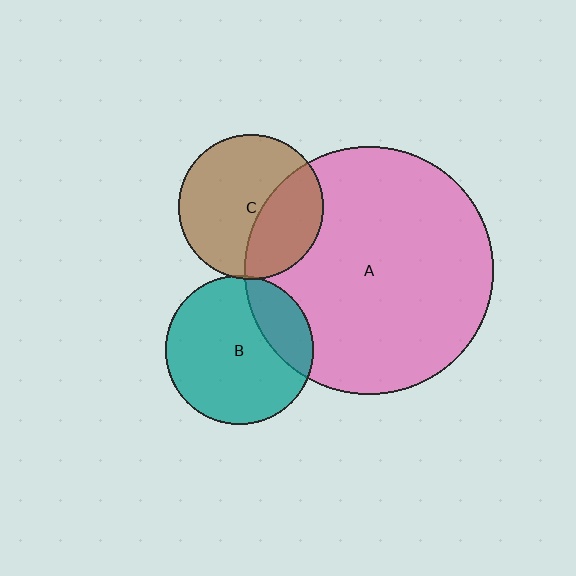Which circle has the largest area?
Circle A (pink).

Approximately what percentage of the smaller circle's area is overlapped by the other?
Approximately 5%.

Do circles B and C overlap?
Yes.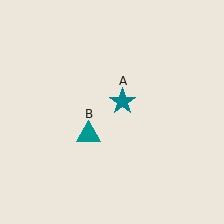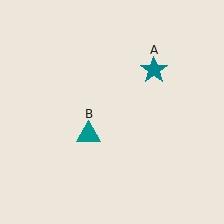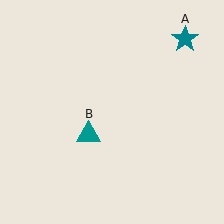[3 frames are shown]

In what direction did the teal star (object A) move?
The teal star (object A) moved up and to the right.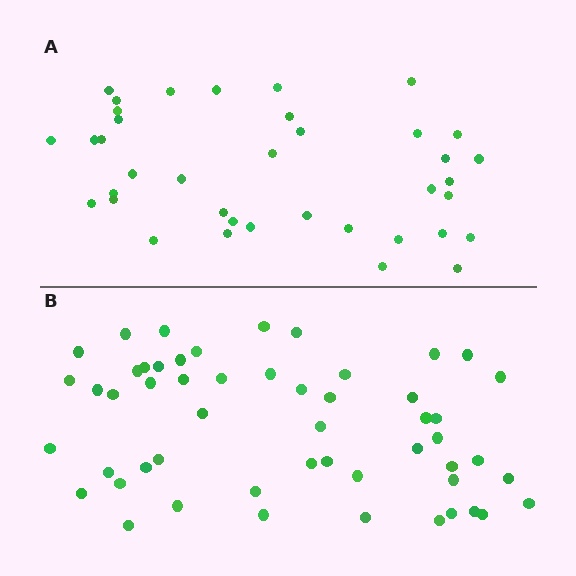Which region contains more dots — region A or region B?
Region B (the bottom region) has more dots.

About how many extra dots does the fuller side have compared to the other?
Region B has approximately 15 more dots than region A.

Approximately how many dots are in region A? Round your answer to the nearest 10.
About 40 dots. (The exact count is 38, which rounds to 40.)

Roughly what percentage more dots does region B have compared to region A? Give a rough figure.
About 40% more.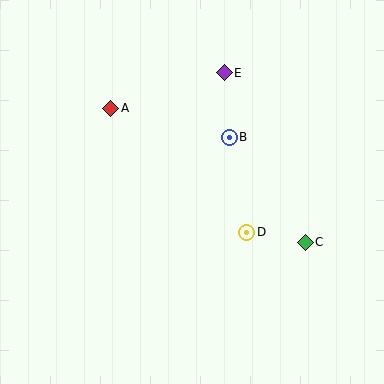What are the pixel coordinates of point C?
Point C is at (305, 242).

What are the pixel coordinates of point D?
Point D is at (247, 232).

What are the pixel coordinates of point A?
Point A is at (111, 108).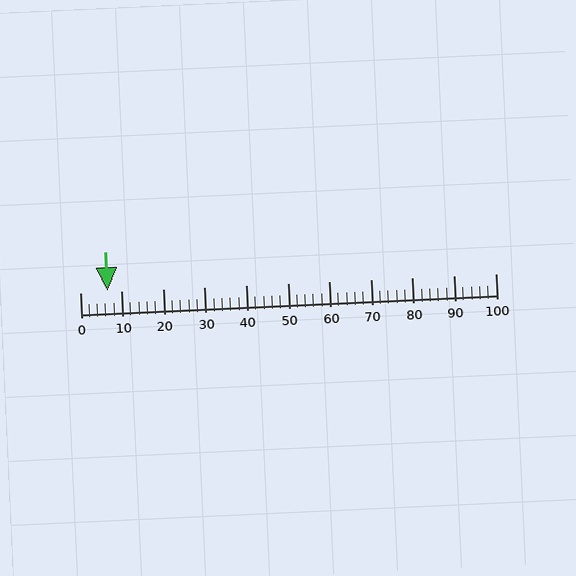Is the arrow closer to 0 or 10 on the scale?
The arrow is closer to 10.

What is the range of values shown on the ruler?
The ruler shows values from 0 to 100.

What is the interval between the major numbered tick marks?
The major tick marks are spaced 10 units apart.